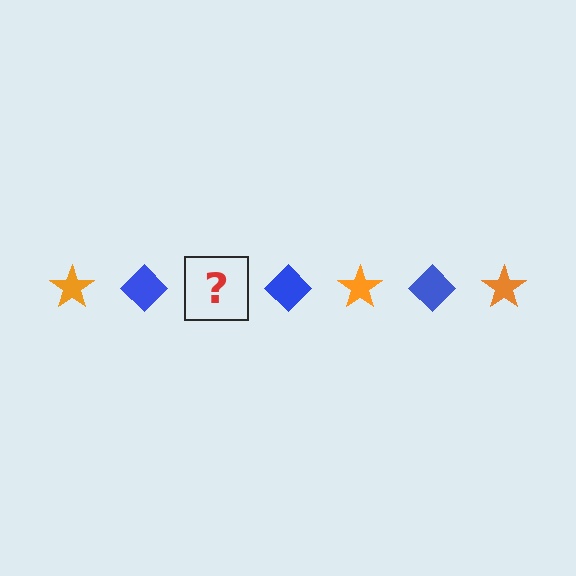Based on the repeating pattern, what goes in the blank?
The blank should be an orange star.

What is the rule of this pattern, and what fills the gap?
The rule is that the pattern alternates between orange star and blue diamond. The gap should be filled with an orange star.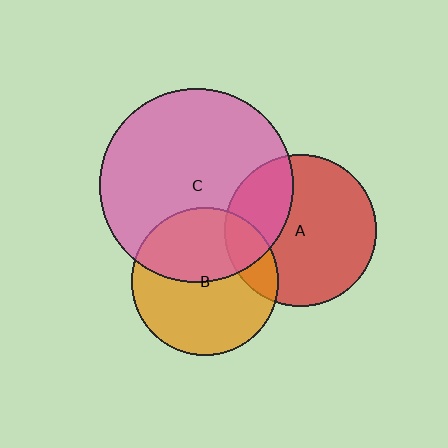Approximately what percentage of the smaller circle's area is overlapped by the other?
Approximately 15%.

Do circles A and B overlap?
Yes.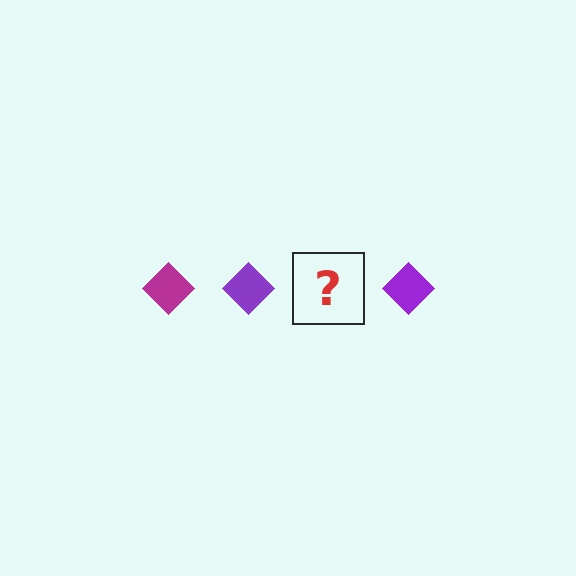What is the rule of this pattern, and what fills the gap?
The rule is that the pattern cycles through magenta, purple diamonds. The gap should be filled with a magenta diamond.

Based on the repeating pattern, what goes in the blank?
The blank should be a magenta diamond.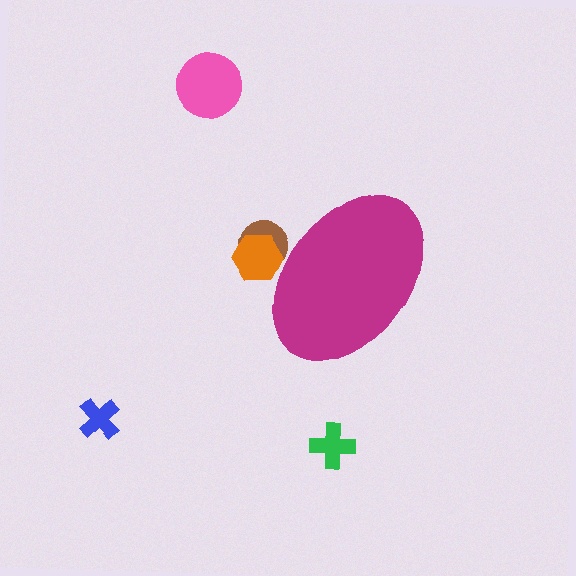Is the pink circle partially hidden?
No, the pink circle is fully visible.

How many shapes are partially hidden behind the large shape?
2 shapes are partially hidden.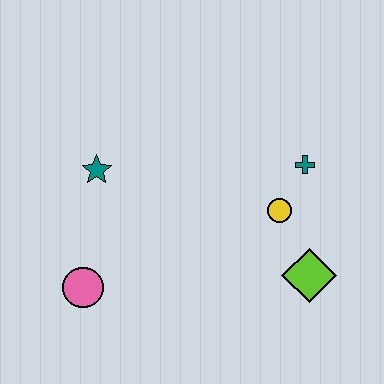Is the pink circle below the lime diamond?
Yes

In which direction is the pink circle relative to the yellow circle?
The pink circle is to the left of the yellow circle.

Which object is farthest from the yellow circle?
The pink circle is farthest from the yellow circle.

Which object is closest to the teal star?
The pink circle is closest to the teal star.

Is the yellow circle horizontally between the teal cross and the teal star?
Yes